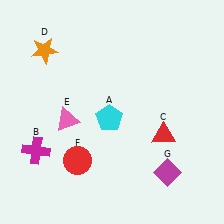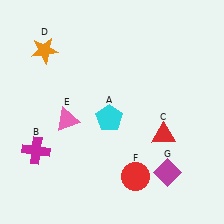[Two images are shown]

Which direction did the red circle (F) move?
The red circle (F) moved right.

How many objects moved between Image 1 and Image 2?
1 object moved between the two images.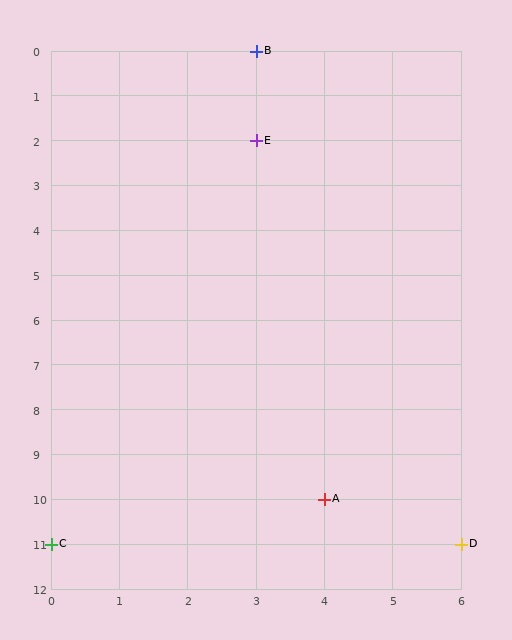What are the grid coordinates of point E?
Point E is at grid coordinates (3, 2).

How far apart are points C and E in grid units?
Points C and E are 3 columns and 9 rows apart (about 9.5 grid units diagonally).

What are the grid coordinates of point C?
Point C is at grid coordinates (0, 11).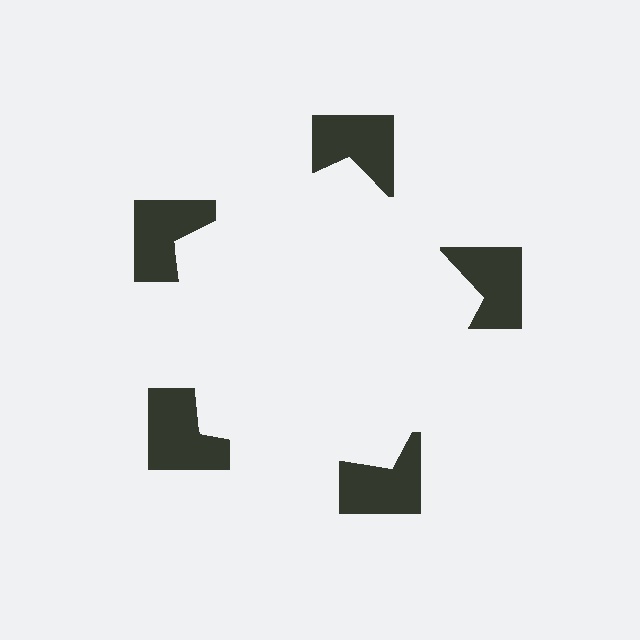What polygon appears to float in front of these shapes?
An illusory pentagon — its edges are inferred from the aligned wedge cuts in the notched squares, not physically drawn.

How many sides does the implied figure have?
5 sides.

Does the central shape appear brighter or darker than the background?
It typically appears slightly brighter than the background, even though no actual brightness change is drawn.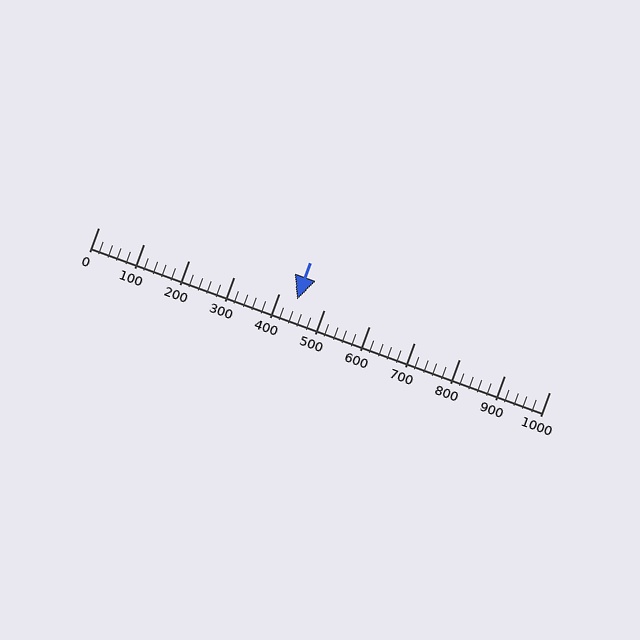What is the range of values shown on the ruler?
The ruler shows values from 0 to 1000.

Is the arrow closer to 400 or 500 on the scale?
The arrow is closer to 400.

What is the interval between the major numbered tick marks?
The major tick marks are spaced 100 units apart.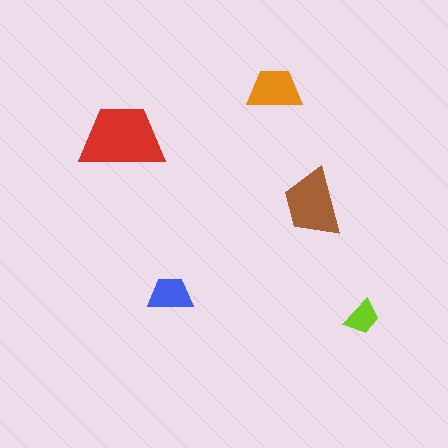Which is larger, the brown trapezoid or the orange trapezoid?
The brown one.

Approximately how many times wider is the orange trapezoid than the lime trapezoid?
About 1.5 times wider.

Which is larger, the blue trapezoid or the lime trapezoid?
The blue one.